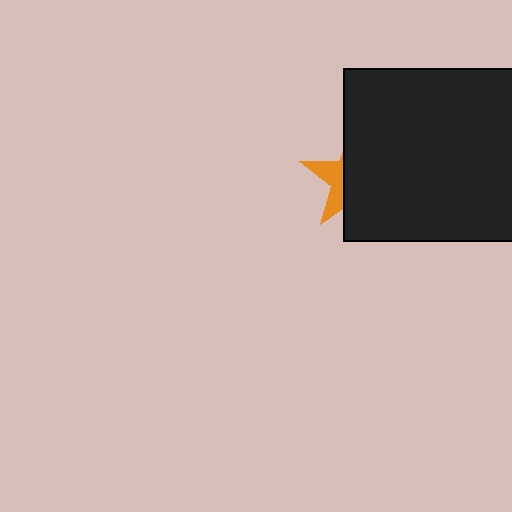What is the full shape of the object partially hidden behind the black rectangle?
The partially hidden object is an orange star.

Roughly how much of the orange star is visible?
A small part of it is visible (roughly 33%).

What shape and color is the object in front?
The object in front is a black rectangle.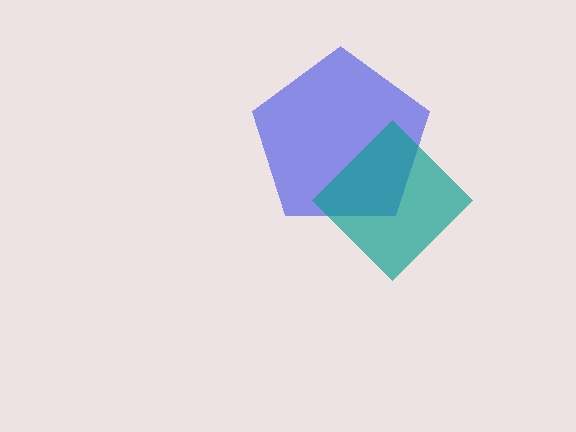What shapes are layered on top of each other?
The layered shapes are: a blue pentagon, a teal diamond.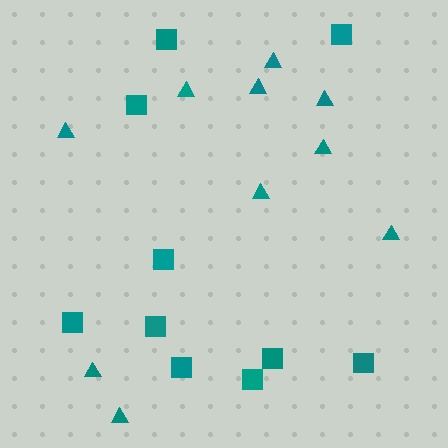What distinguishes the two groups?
There are 2 groups: one group of squares (10) and one group of triangles (10).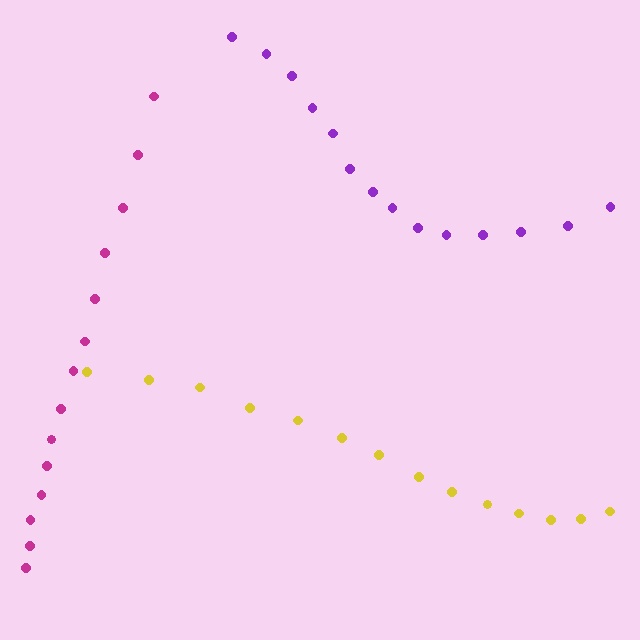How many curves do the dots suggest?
There are 3 distinct paths.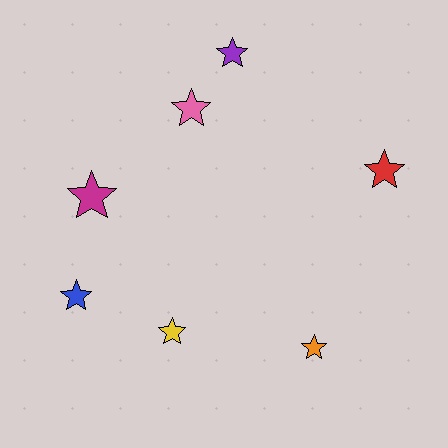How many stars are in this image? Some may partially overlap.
There are 7 stars.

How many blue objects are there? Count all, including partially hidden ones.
There is 1 blue object.